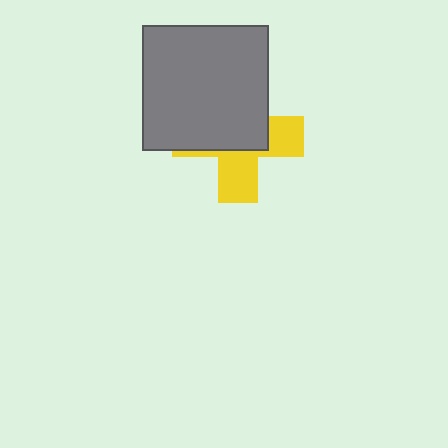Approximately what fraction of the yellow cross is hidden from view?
Roughly 58% of the yellow cross is hidden behind the gray square.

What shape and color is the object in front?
The object in front is a gray square.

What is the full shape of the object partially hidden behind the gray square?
The partially hidden object is a yellow cross.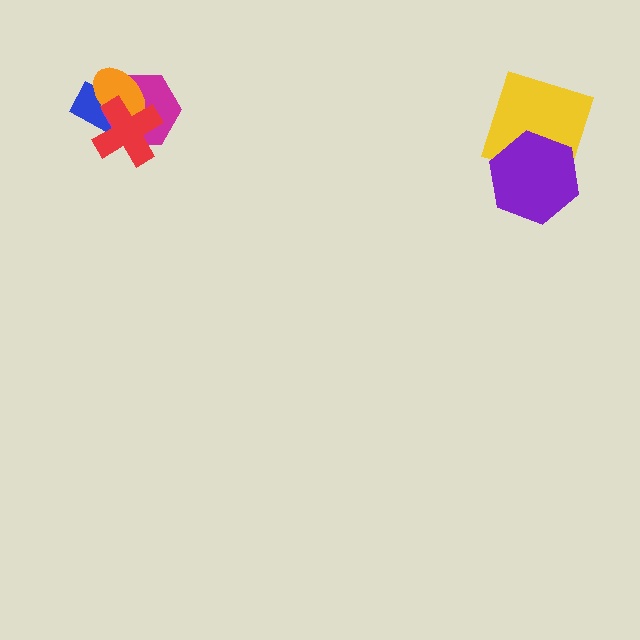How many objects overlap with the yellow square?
1 object overlaps with the yellow square.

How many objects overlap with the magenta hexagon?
3 objects overlap with the magenta hexagon.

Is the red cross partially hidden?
No, no other shape covers it.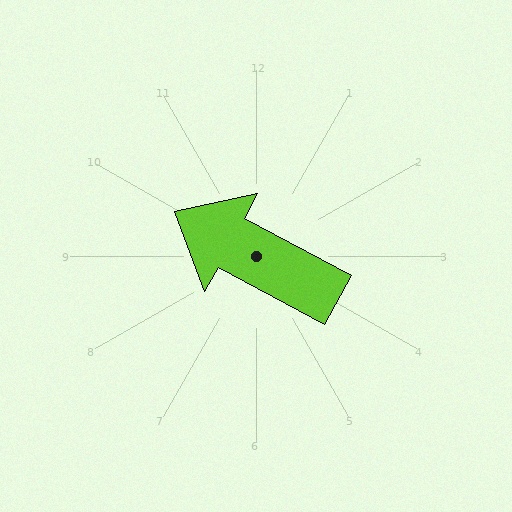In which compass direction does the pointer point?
Northwest.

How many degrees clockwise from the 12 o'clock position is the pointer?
Approximately 298 degrees.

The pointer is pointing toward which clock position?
Roughly 10 o'clock.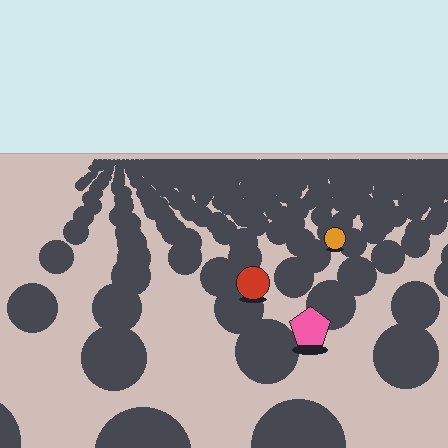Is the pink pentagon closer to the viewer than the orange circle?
Yes. The pink pentagon is closer — you can tell from the texture gradient: the ground texture is coarser near it.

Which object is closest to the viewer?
The pink pentagon is closest. The texture marks near it are larger and more spread out.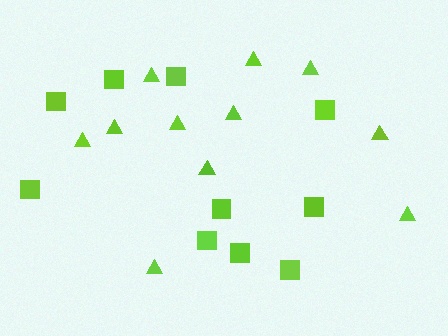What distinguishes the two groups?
There are 2 groups: one group of triangles (11) and one group of squares (10).